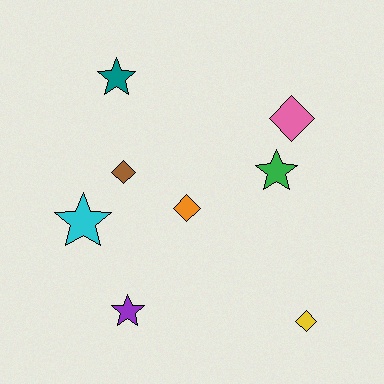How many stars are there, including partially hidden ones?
There are 4 stars.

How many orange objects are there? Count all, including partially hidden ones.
There is 1 orange object.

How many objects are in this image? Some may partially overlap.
There are 8 objects.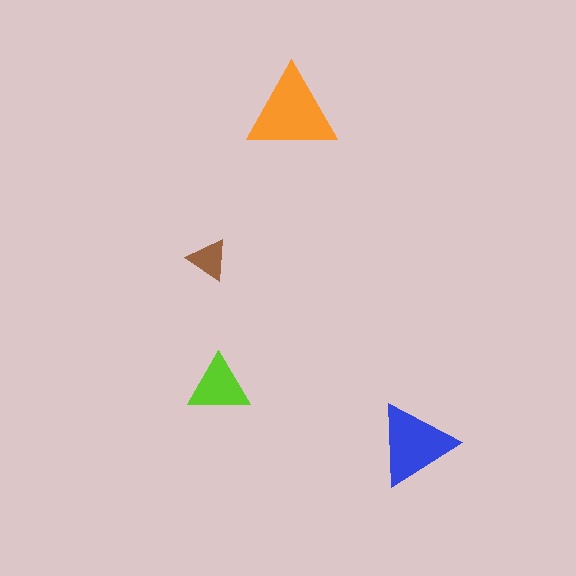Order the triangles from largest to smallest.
the orange one, the blue one, the lime one, the brown one.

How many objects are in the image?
There are 4 objects in the image.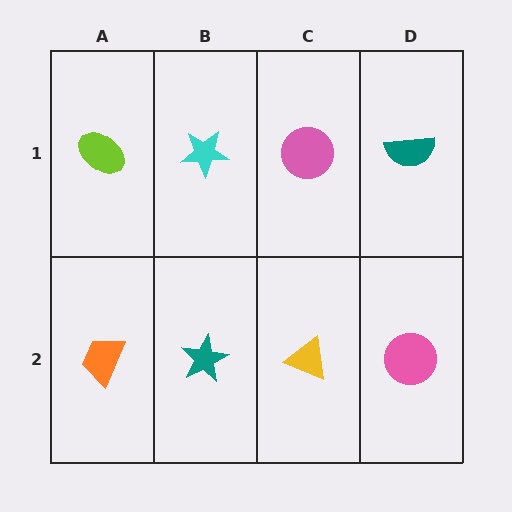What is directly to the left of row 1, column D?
A pink circle.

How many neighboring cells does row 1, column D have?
2.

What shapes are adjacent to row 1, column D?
A pink circle (row 2, column D), a pink circle (row 1, column C).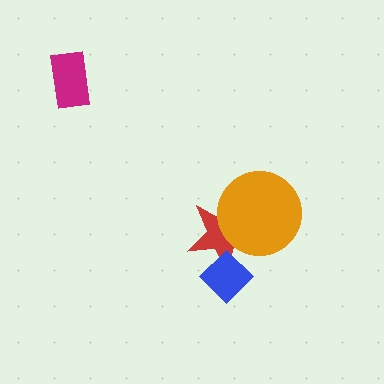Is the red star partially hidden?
Yes, it is partially covered by another shape.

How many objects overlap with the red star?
2 objects overlap with the red star.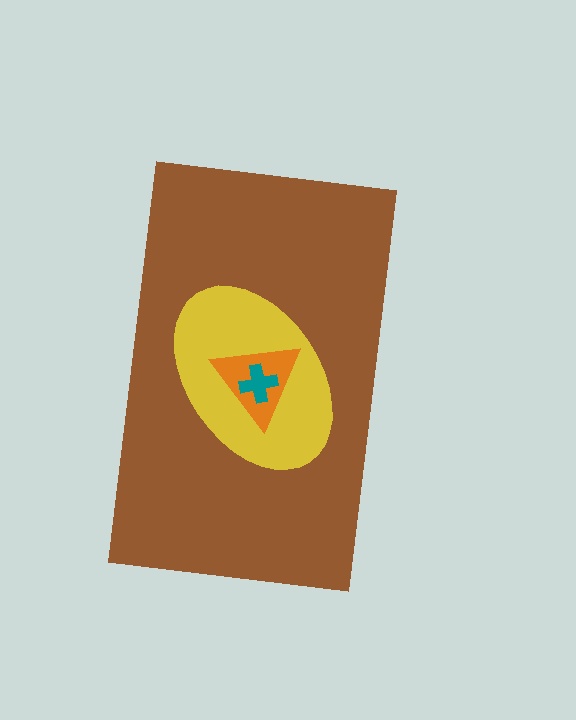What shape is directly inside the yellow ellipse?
The orange triangle.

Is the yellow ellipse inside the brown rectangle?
Yes.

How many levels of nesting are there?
4.